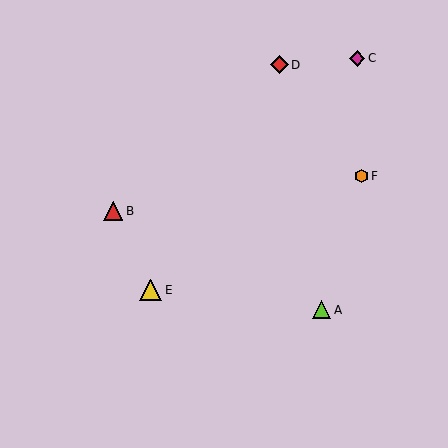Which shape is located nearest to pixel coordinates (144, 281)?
The yellow triangle (labeled E) at (151, 290) is nearest to that location.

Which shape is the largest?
The yellow triangle (labeled E) is the largest.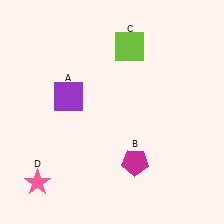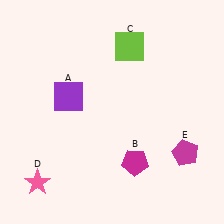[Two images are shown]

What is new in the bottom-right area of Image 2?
A magenta pentagon (E) was added in the bottom-right area of Image 2.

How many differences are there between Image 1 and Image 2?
There is 1 difference between the two images.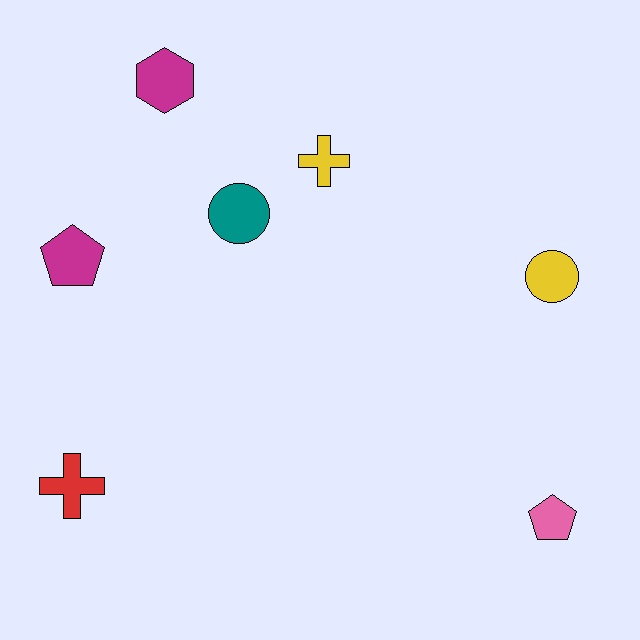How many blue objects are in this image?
There are no blue objects.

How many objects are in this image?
There are 7 objects.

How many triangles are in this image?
There are no triangles.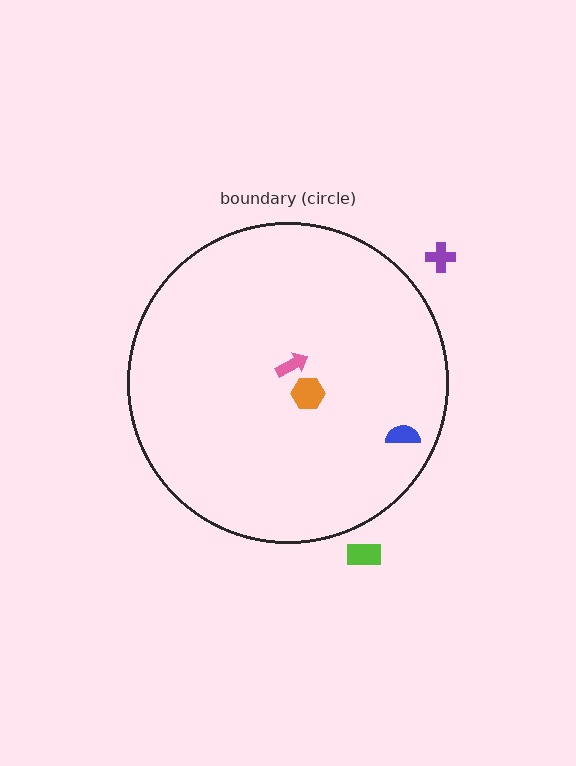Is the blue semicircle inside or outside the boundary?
Inside.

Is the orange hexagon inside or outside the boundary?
Inside.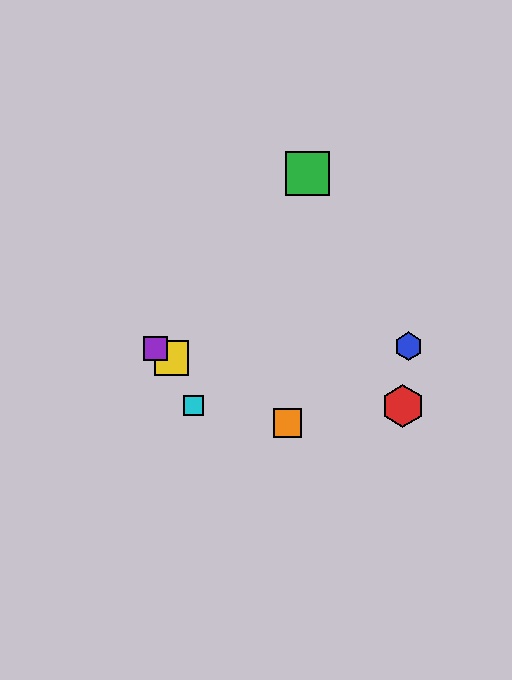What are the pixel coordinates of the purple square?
The purple square is at (156, 349).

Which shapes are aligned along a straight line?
The yellow square, the purple square, the orange square are aligned along a straight line.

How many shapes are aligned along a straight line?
3 shapes (the yellow square, the purple square, the orange square) are aligned along a straight line.